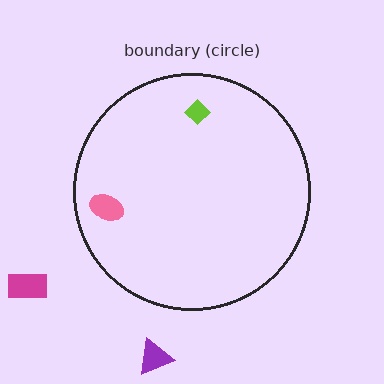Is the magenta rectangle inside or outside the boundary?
Outside.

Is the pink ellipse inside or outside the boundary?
Inside.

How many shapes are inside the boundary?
2 inside, 2 outside.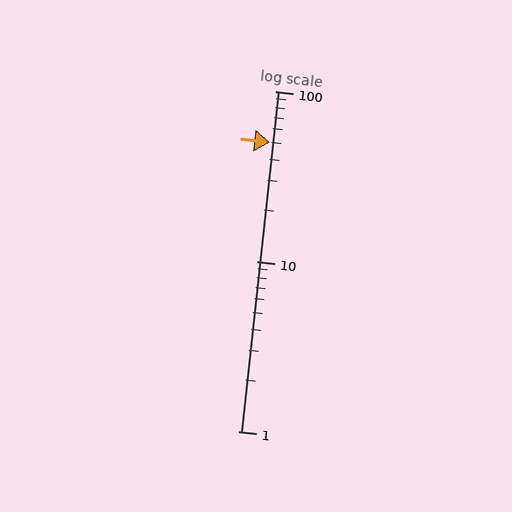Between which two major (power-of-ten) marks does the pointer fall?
The pointer is between 10 and 100.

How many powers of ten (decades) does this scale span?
The scale spans 2 decades, from 1 to 100.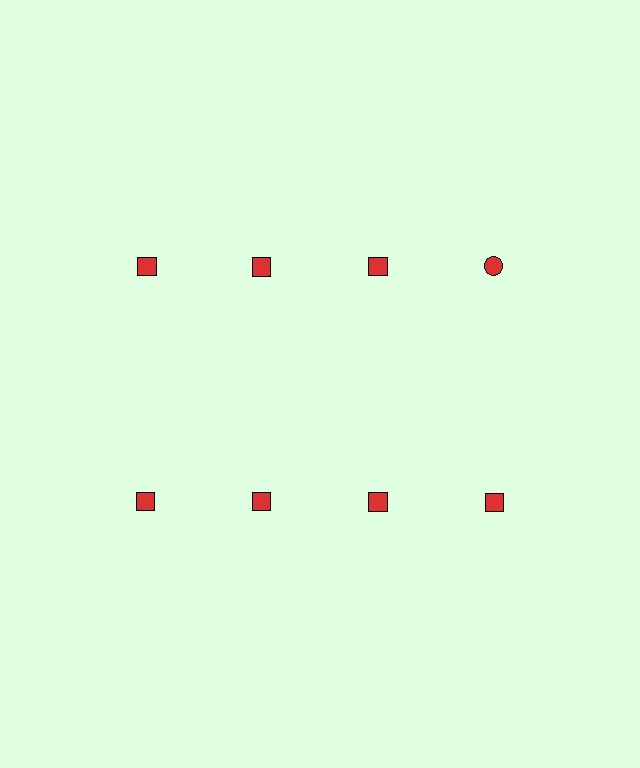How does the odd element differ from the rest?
It has a different shape: circle instead of square.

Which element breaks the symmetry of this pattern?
The red circle in the top row, second from right column breaks the symmetry. All other shapes are red squares.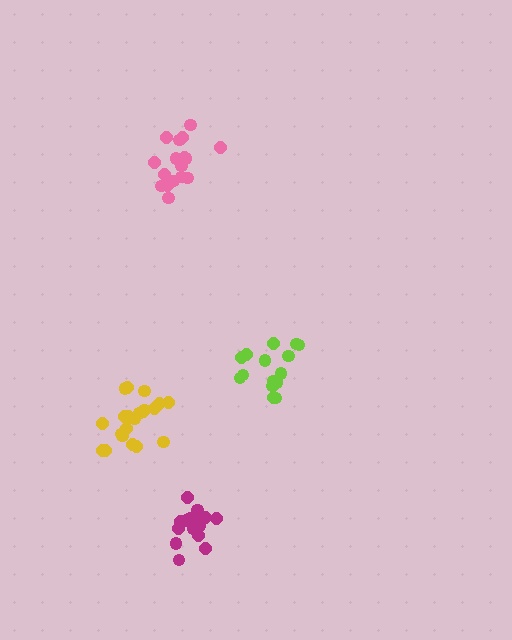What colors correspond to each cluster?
The clusters are colored: yellow, pink, lime, magenta.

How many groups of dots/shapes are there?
There are 4 groups.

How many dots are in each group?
Group 1: 21 dots, Group 2: 17 dots, Group 3: 15 dots, Group 4: 17 dots (70 total).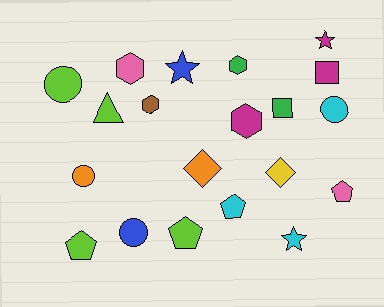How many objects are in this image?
There are 20 objects.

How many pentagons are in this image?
There are 4 pentagons.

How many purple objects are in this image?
There are no purple objects.